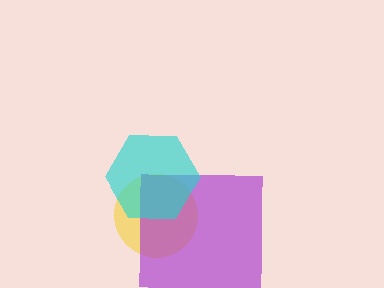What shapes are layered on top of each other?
The layered shapes are: a yellow circle, a purple square, a cyan hexagon.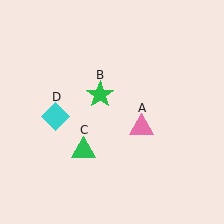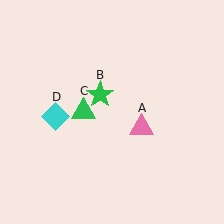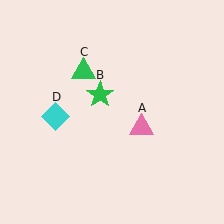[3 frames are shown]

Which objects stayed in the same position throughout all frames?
Pink triangle (object A) and green star (object B) and cyan diamond (object D) remained stationary.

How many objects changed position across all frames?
1 object changed position: green triangle (object C).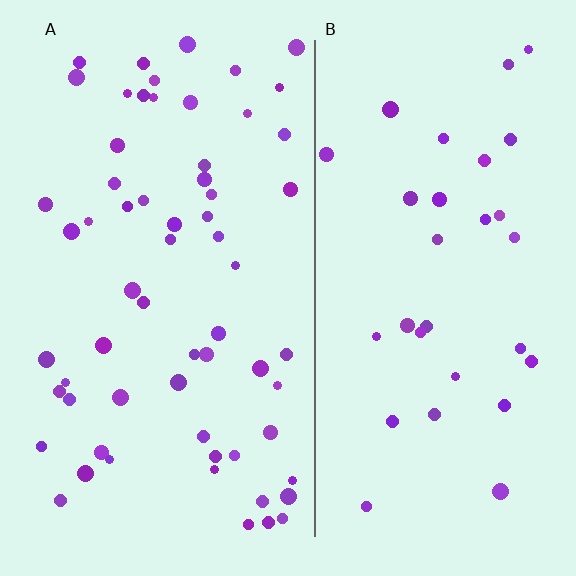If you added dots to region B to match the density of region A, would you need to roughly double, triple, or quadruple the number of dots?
Approximately double.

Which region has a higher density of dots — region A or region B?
A (the left).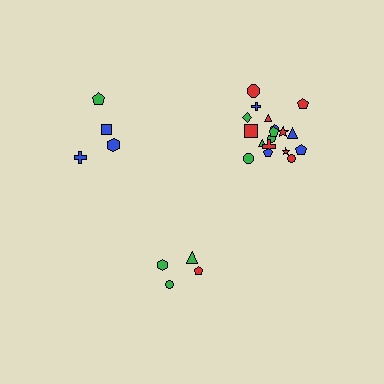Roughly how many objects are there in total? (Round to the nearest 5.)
Roughly 25 objects in total.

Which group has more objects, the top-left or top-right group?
The top-right group.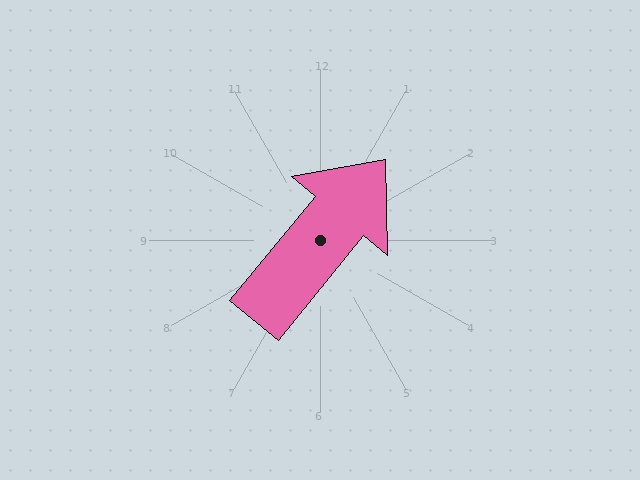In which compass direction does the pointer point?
Northeast.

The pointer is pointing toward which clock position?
Roughly 1 o'clock.